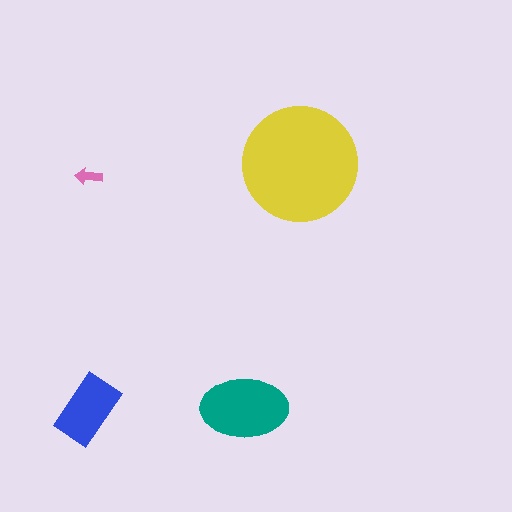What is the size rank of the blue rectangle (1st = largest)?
3rd.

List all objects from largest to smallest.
The yellow circle, the teal ellipse, the blue rectangle, the pink arrow.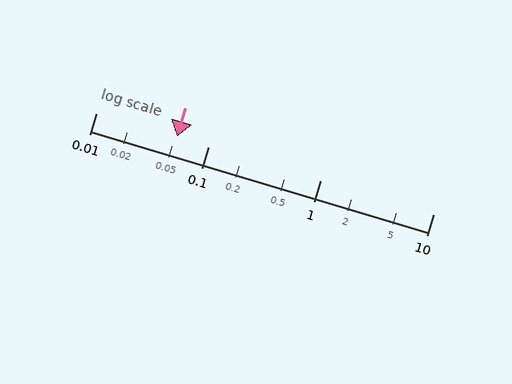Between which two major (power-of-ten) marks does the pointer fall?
The pointer is between 0.01 and 0.1.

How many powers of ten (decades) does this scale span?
The scale spans 3 decades, from 0.01 to 10.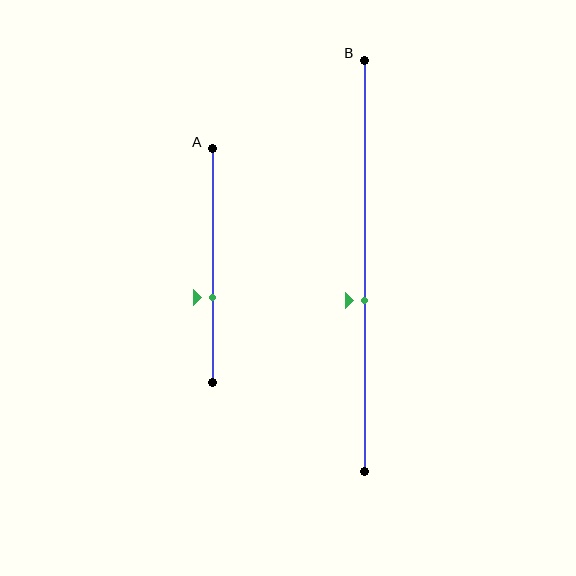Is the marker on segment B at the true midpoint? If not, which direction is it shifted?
No, the marker on segment B is shifted downward by about 9% of the segment length.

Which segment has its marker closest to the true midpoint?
Segment B has its marker closest to the true midpoint.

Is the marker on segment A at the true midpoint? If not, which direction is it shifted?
No, the marker on segment A is shifted downward by about 14% of the segment length.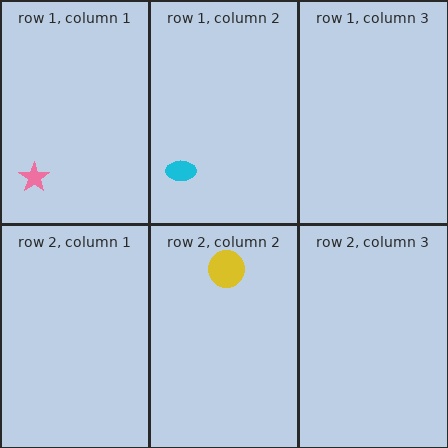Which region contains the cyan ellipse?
The row 1, column 2 region.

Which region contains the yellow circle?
The row 2, column 2 region.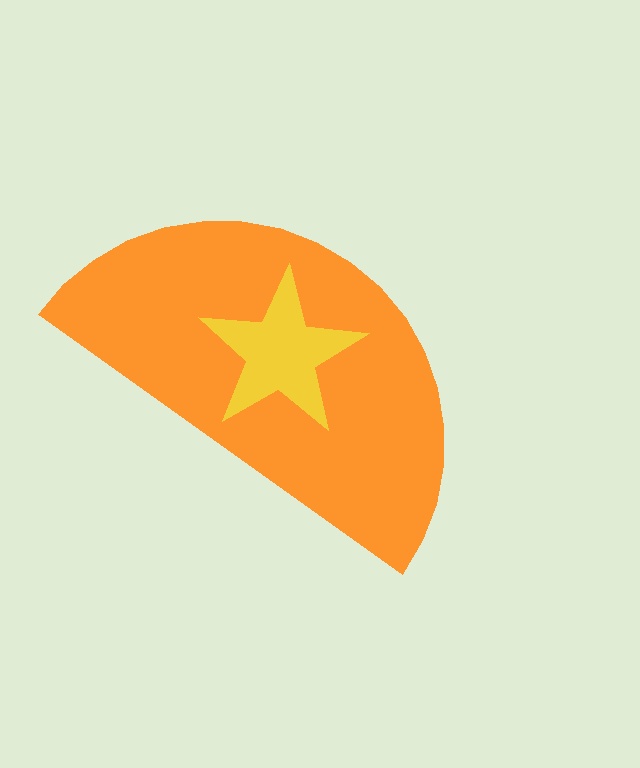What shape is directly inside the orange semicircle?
The yellow star.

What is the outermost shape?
The orange semicircle.